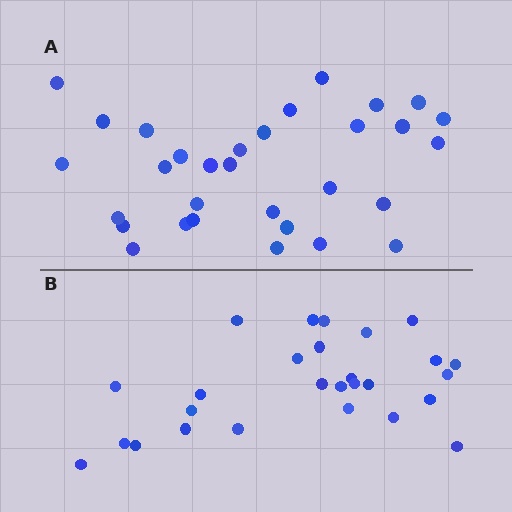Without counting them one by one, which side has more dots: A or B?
Region A (the top region) has more dots.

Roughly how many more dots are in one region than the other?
Region A has about 4 more dots than region B.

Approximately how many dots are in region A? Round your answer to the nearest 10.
About 30 dots. (The exact count is 31, which rounds to 30.)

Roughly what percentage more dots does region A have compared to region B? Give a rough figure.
About 15% more.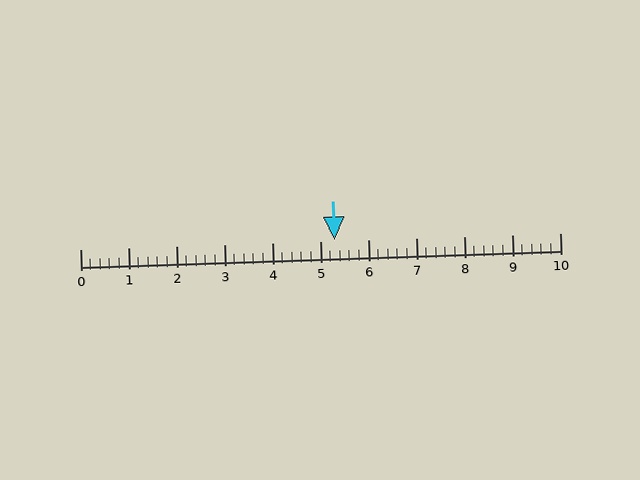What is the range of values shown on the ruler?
The ruler shows values from 0 to 10.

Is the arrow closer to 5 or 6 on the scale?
The arrow is closer to 5.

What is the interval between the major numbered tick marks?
The major tick marks are spaced 1 units apart.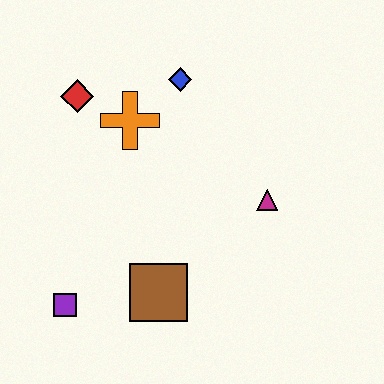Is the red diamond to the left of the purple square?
No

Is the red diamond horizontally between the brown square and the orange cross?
No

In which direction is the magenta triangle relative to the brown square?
The magenta triangle is to the right of the brown square.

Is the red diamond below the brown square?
No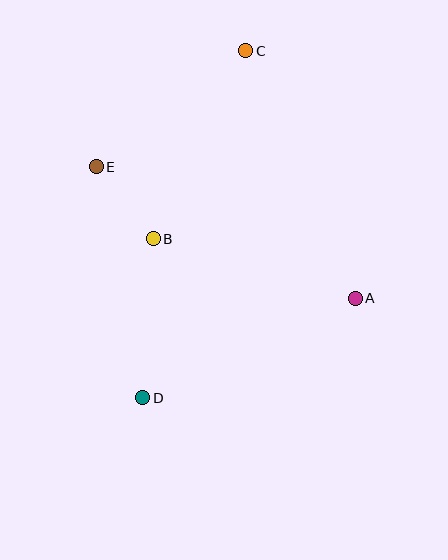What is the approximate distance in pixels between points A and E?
The distance between A and E is approximately 290 pixels.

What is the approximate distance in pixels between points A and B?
The distance between A and B is approximately 210 pixels.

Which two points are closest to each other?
Points B and E are closest to each other.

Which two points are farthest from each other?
Points C and D are farthest from each other.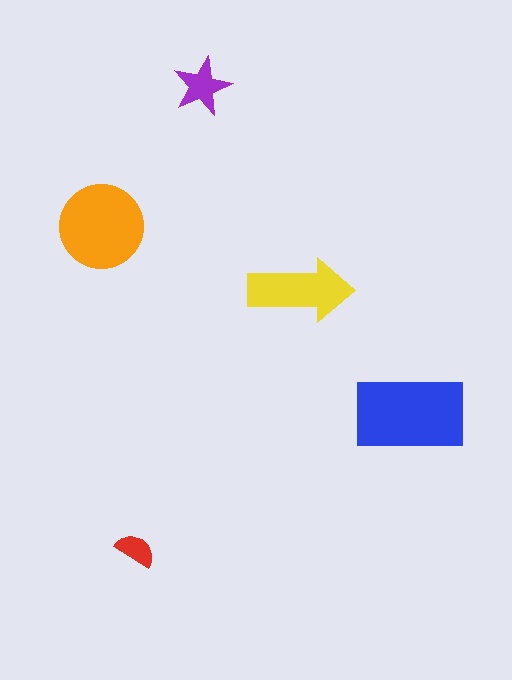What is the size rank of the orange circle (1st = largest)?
2nd.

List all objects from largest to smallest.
The blue rectangle, the orange circle, the yellow arrow, the purple star, the red semicircle.